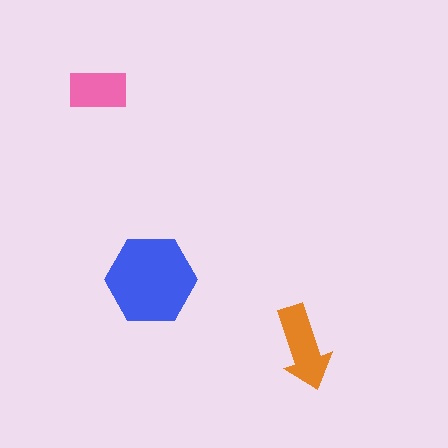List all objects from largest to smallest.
The blue hexagon, the orange arrow, the pink rectangle.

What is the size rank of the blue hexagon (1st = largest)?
1st.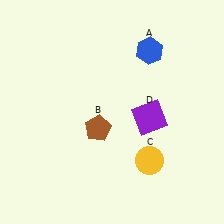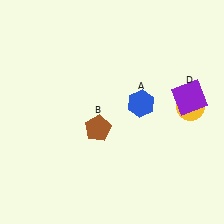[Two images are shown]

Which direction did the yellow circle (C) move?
The yellow circle (C) moved up.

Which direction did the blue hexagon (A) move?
The blue hexagon (A) moved down.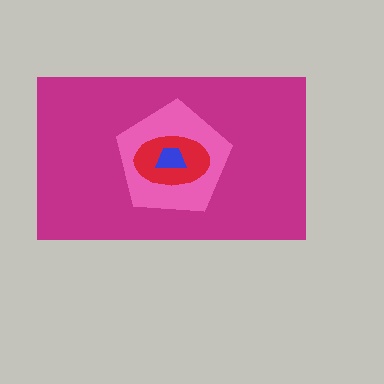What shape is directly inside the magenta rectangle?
The pink pentagon.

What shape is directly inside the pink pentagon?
The red ellipse.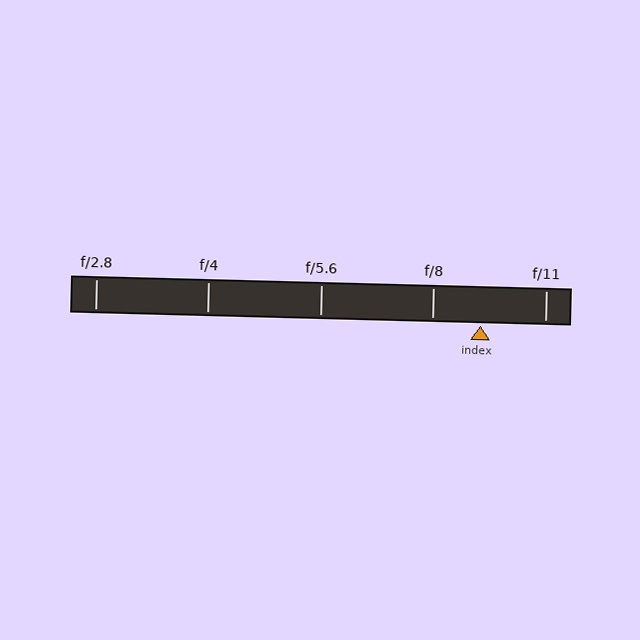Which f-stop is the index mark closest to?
The index mark is closest to f/8.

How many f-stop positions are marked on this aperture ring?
There are 5 f-stop positions marked.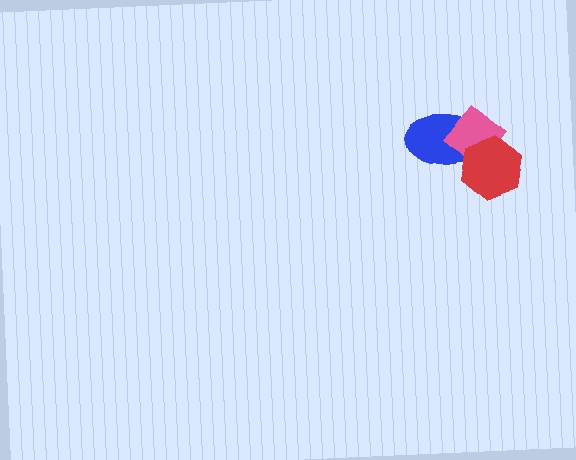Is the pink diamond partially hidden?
Yes, it is partially covered by another shape.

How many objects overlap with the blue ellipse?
2 objects overlap with the blue ellipse.